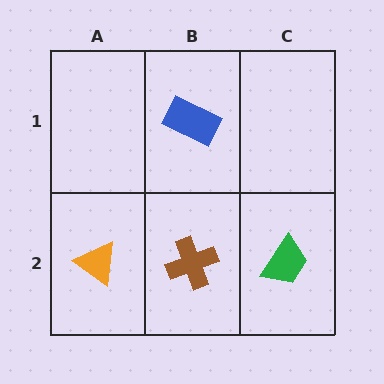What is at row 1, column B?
A blue rectangle.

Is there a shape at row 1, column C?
No, that cell is empty.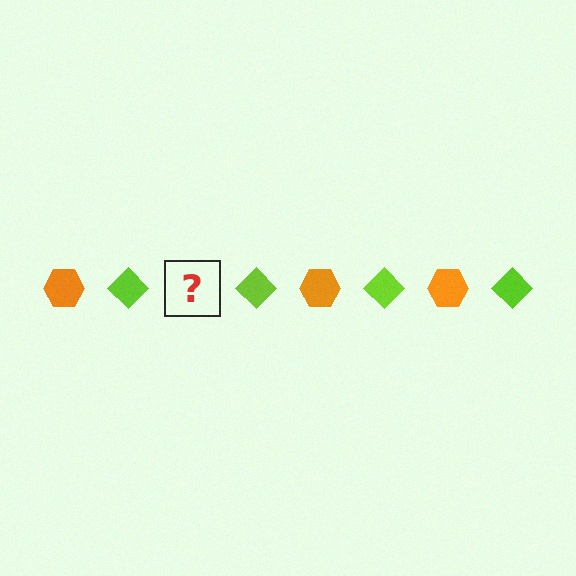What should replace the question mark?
The question mark should be replaced with an orange hexagon.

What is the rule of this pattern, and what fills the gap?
The rule is that the pattern alternates between orange hexagon and lime diamond. The gap should be filled with an orange hexagon.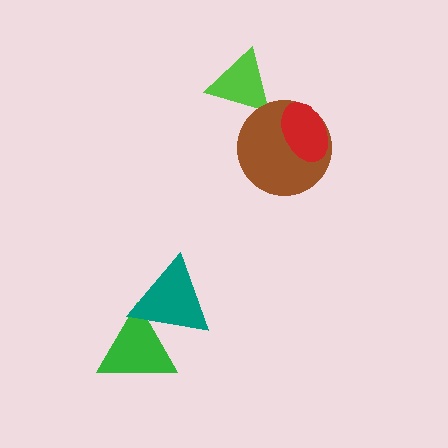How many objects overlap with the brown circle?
2 objects overlap with the brown circle.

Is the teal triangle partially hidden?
No, no other shape covers it.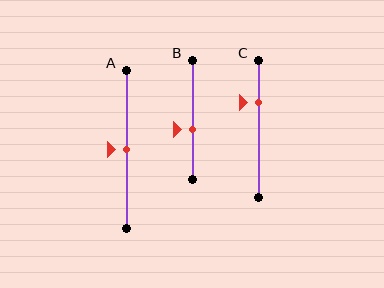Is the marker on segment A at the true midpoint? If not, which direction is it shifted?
Yes, the marker on segment A is at the true midpoint.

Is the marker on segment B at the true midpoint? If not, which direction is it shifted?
No, the marker on segment B is shifted downward by about 8% of the segment length.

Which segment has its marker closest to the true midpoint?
Segment A has its marker closest to the true midpoint.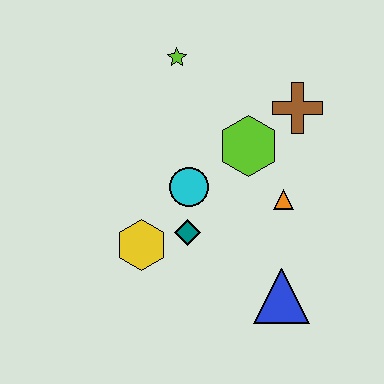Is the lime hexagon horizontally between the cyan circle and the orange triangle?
Yes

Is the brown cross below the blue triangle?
No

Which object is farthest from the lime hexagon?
The blue triangle is farthest from the lime hexagon.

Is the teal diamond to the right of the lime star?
Yes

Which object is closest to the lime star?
The lime hexagon is closest to the lime star.